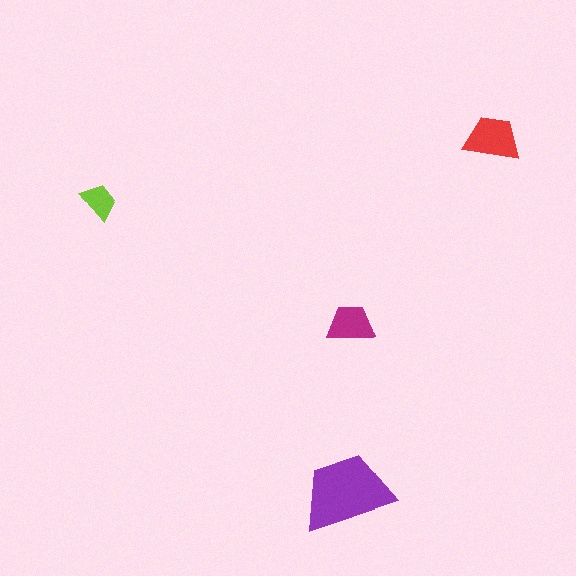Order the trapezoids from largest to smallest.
the purple one, the red one, the magenta one, the lime one.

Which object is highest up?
The red trapezoid is topmost.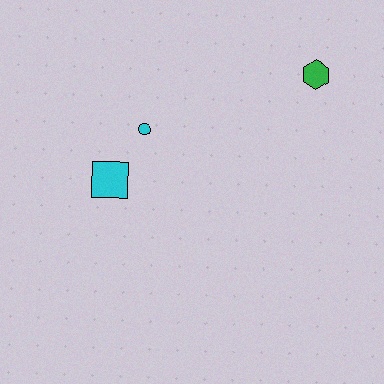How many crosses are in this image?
There are no crosses.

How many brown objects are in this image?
There are no brown objects.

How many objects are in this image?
There are 3 objects.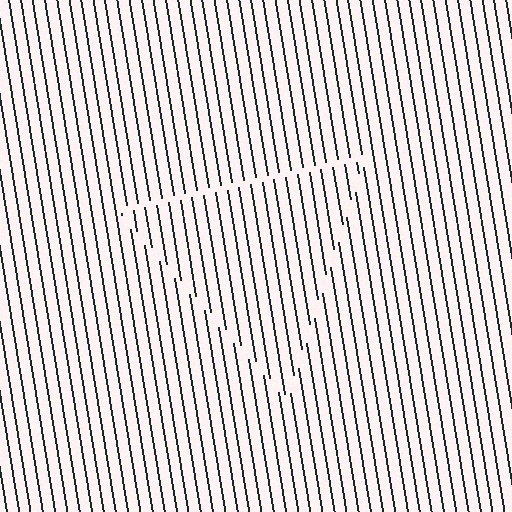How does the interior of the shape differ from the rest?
The interior of the shape contains the same grating, shifted by half a period — the contour is defined by the phase discontinuity where line-ends from the inner and outer gratings abut.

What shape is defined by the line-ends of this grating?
An illusory triangle. The interior of the shape contains the same grating, shifted by half a period — the contour is defined by the phase discontinuity where line-ends from the inner and outer gratings abut.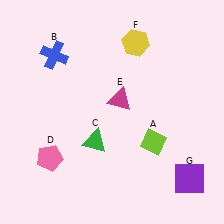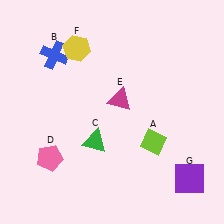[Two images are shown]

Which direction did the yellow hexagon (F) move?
The yellow hexagon (F) moved left.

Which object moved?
The yellow hexagon (F) moved left.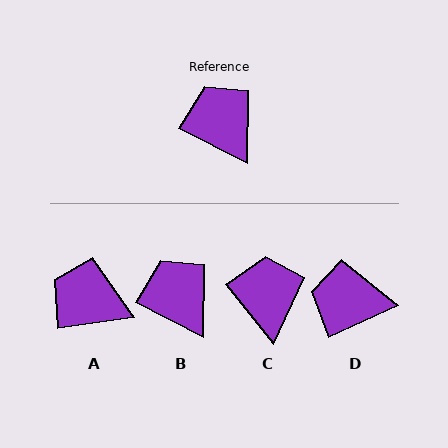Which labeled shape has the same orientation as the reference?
B.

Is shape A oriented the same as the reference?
No, it is off by about 35 degrees.